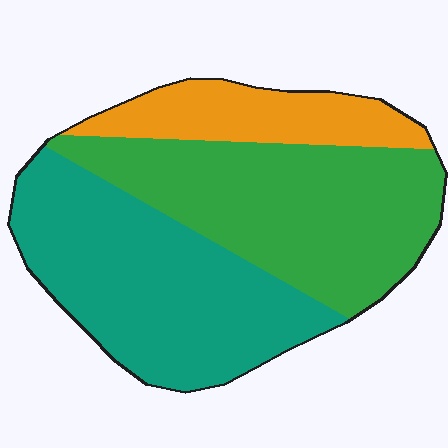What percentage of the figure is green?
Green takes up between a quarter and a half of the figure.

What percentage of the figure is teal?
Teal covers 42% of the figure.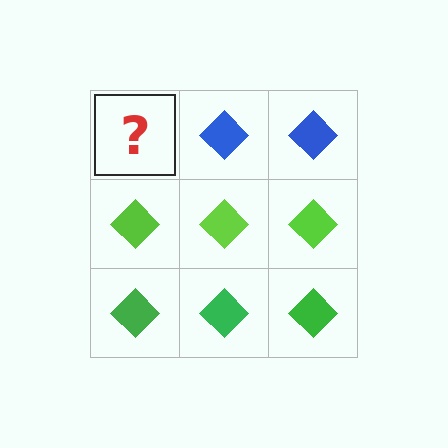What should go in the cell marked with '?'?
The missing cell should contain a blue diamond.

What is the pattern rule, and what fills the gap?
The rule is that each row has a consistent color. The gap should be filled with a blue diamond.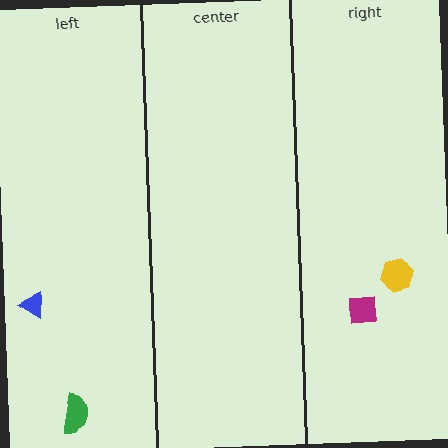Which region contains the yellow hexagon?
The right region.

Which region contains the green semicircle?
The left region.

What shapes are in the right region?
The yellow hexagon, the magenta square.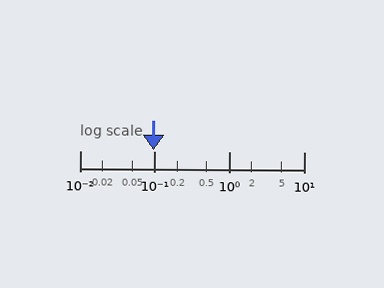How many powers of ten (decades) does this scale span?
The scale spans 3 decades, from 0.01 to 10.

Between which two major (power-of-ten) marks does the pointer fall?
The pointer is between 0.01 and 0.1.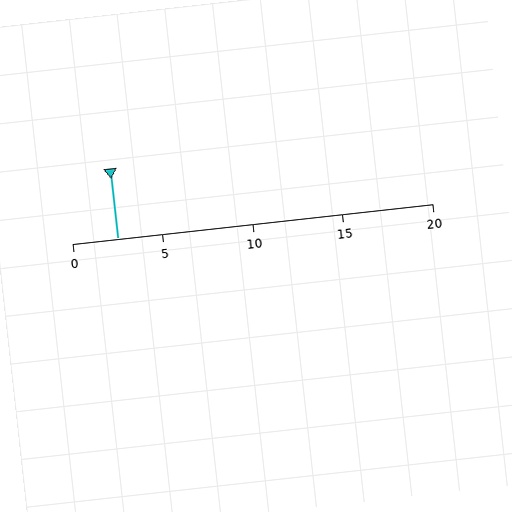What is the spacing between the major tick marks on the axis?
The major ticks are spaced 5 apart.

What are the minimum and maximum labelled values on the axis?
The axis runs from 0 to 20.